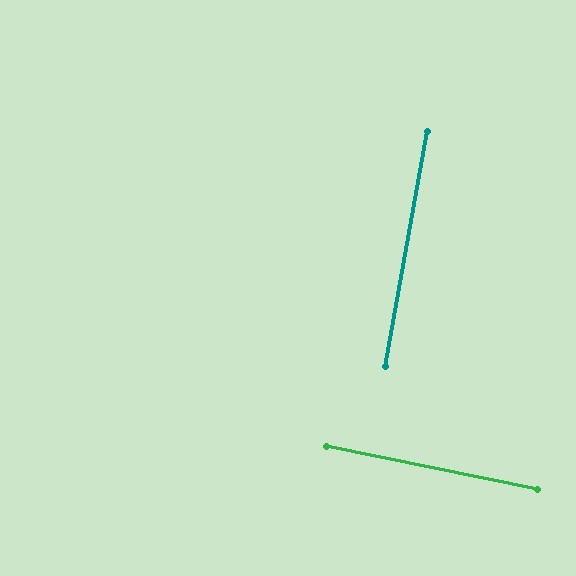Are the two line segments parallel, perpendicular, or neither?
Perpendicular — they meet at approximately 89°.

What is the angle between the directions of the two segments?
Approximately 89 degrees.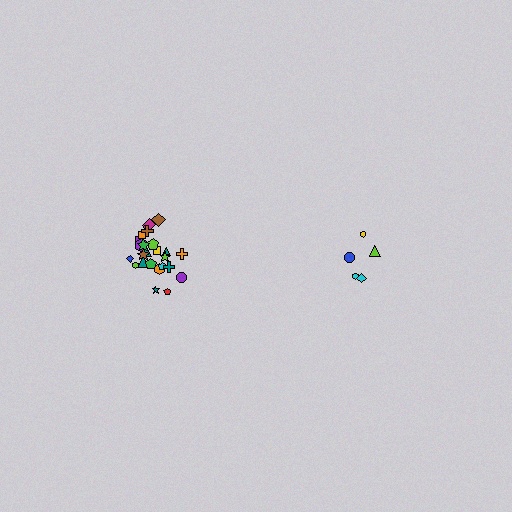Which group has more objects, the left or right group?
The left group.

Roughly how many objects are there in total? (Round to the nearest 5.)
Roughly 30 objects in total.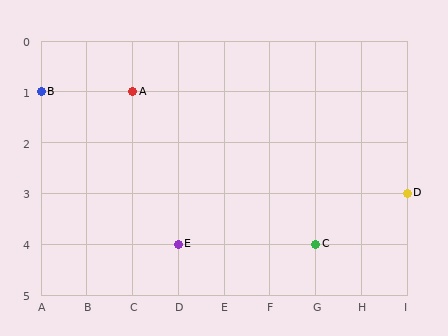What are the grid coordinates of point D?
Point D is at grid coordinates (I, 3).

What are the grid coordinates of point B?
Point B is at grid coordinates (A, 1).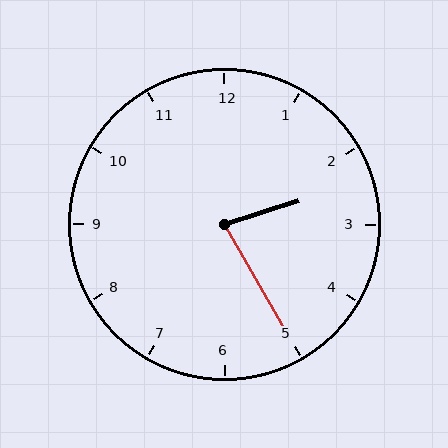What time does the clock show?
2:25.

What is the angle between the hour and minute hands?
Approximately 78 degrees.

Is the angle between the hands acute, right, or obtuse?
It is acute.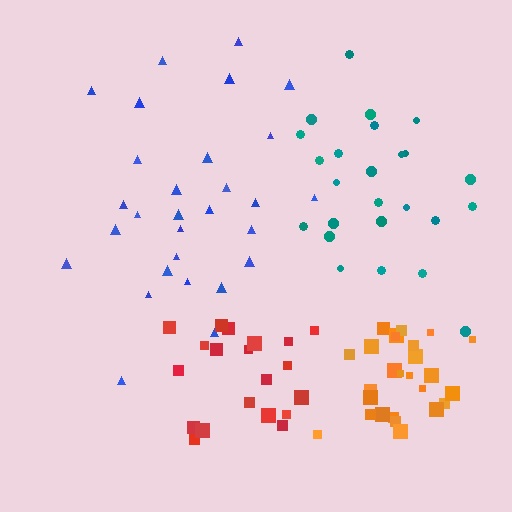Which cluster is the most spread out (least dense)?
Blue.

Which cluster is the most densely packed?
Orange.